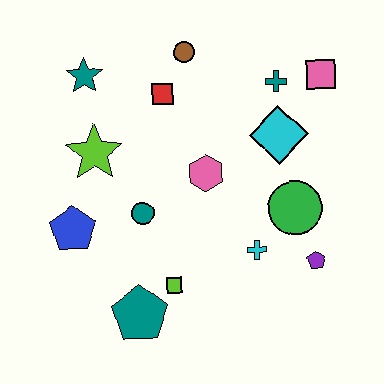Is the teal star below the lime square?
No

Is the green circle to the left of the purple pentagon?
Yes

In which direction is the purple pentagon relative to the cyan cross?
The purple pentagon is to the right of the cyan cross.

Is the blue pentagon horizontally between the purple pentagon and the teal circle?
No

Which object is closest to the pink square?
The teal cross is closest to the pink square.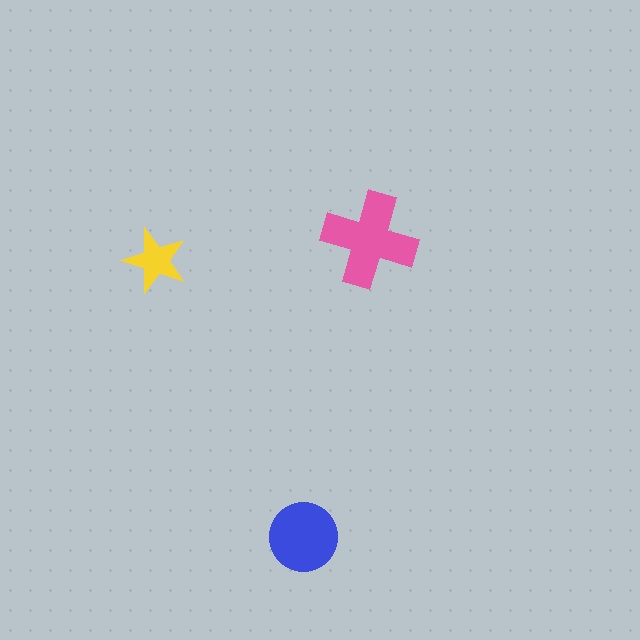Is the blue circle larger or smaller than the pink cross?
Smaller.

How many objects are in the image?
There are 3 objects in the image.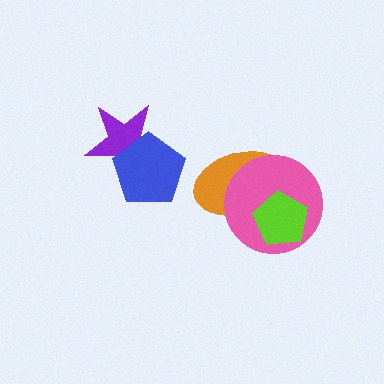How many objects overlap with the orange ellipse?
2 objects overlap with the orange ellipse.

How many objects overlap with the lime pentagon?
2 objects overlap with the lime pentagon.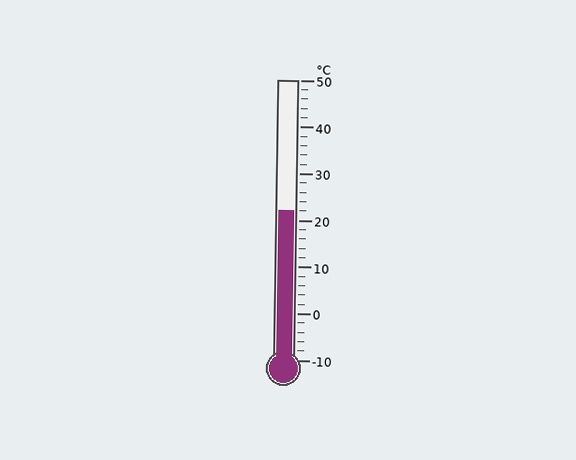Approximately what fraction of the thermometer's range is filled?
The thermometer is filled to approximately 55% of its range.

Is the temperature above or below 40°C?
The temperature is below 40°C.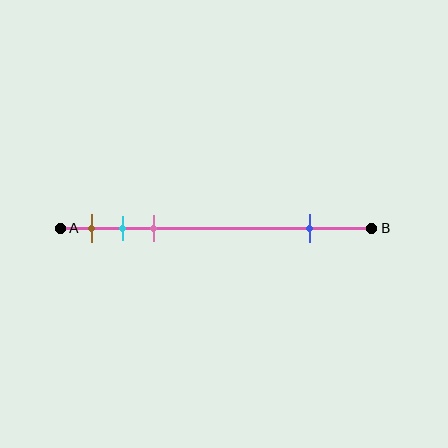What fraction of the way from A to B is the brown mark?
The brown mark is approximately 10% (0.1) of the way from A to B.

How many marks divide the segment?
There are 4 marks dividing the segment.